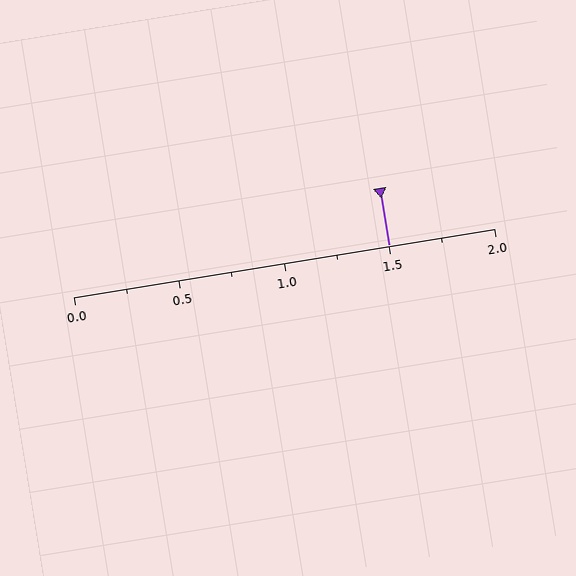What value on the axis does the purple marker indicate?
The marker indicates approximately 1.5.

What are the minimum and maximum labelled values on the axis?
The axis runs from 0.0 to 2.0.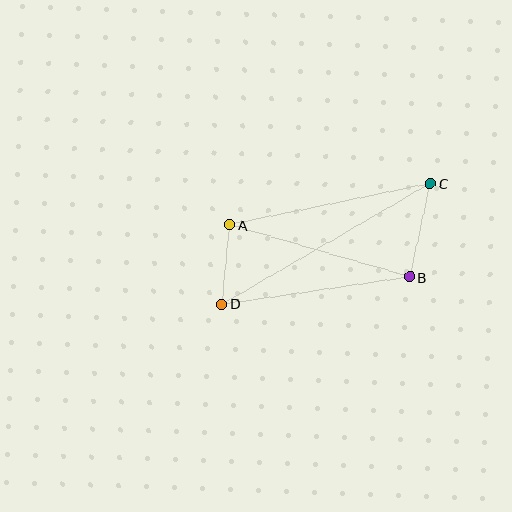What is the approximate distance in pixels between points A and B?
The distance between A and B is approximately 187 pixels.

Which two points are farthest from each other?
Points C and D are farthest from each other.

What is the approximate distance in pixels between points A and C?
The distance between A and C is approximately 205 pixels.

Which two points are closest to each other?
Points A and D are closest to each other.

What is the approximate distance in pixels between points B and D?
The distance between B and D is approximately 189 pixels.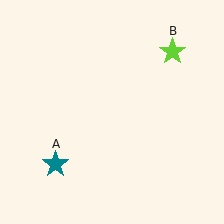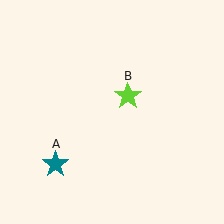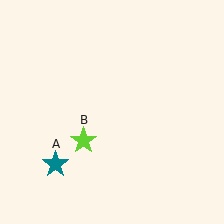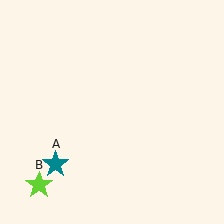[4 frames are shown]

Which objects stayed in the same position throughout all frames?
Teal star (object A) remained stationary.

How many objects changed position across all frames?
1 object changed position: lime star (object B).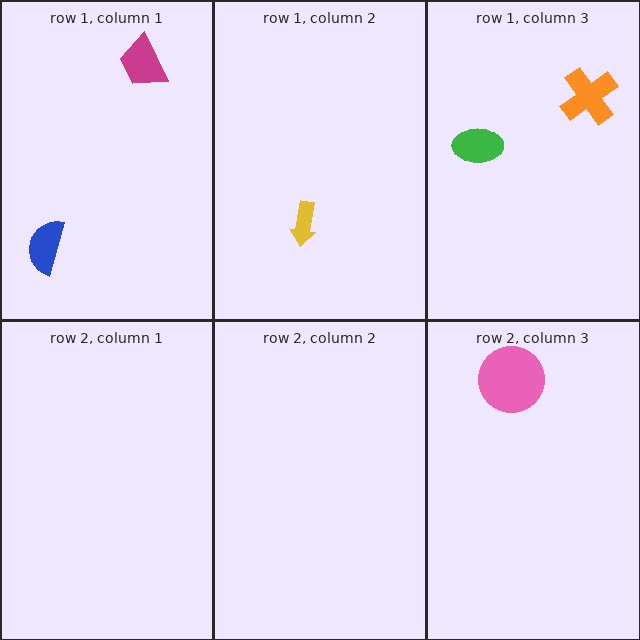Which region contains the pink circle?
The row 2, column 3 region.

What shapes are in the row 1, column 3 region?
The orange cross, the green ellipse.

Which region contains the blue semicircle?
The row 1, column 1 region.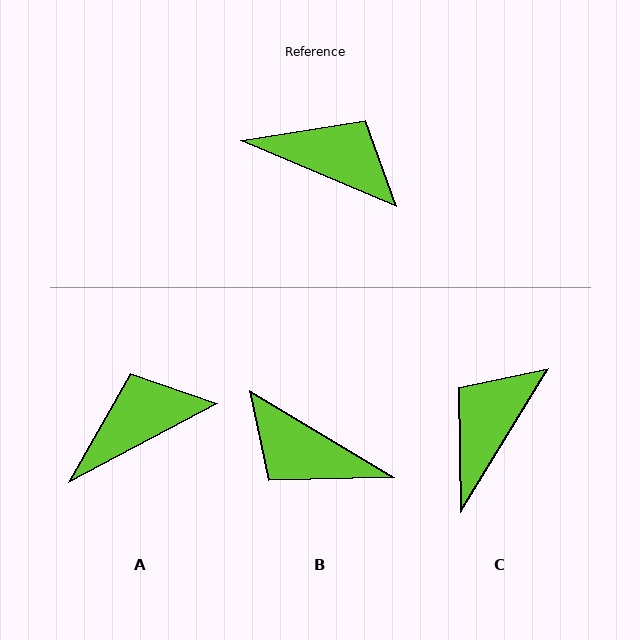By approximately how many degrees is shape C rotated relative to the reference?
Approximately 82 degrees counter-clockwise.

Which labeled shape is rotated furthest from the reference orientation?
B, about 172 degrees away.